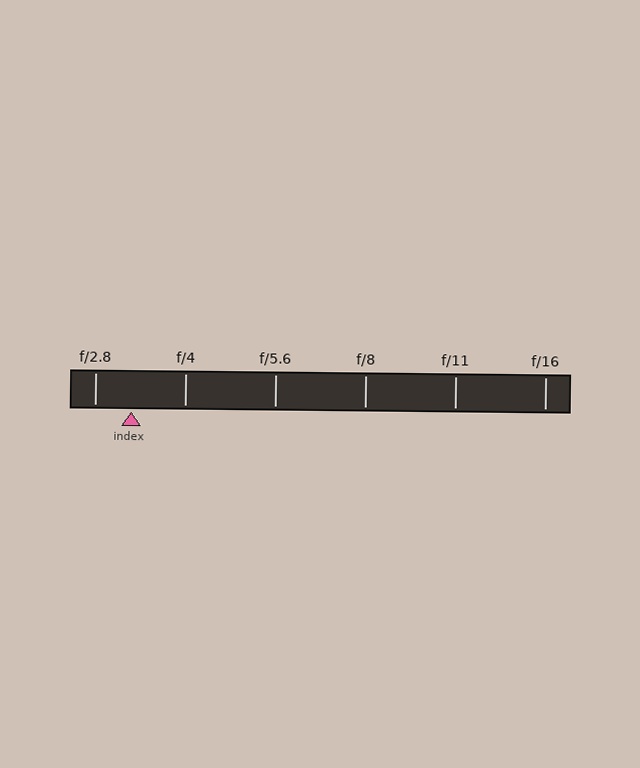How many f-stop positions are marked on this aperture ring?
There are 6 f-stop positions marked.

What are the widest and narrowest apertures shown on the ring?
The widest aperture shown is f/2.8 and the narrowest is f/16.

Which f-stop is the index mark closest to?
The index mark is closest to f/2.8.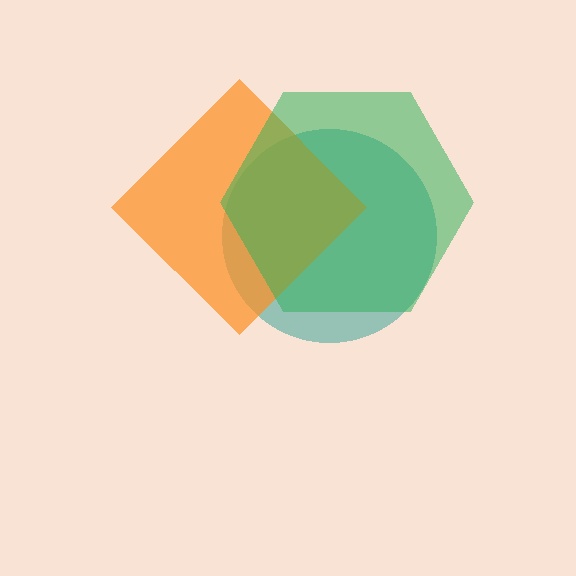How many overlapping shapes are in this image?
There are 3 overlapping shapes in the image.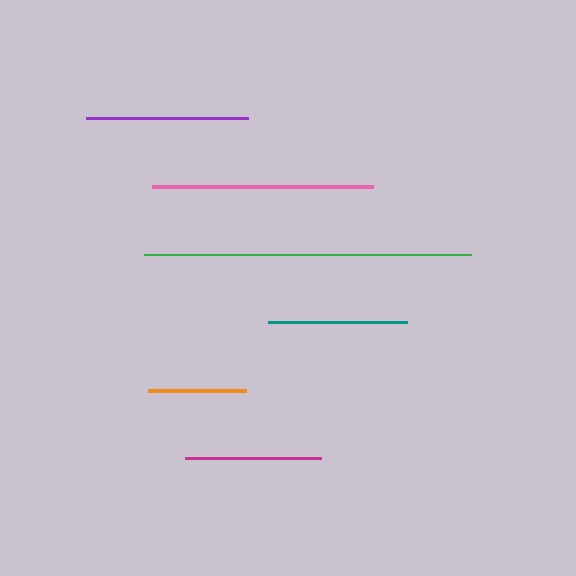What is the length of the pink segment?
The pink segment is approximately 222 pixels long.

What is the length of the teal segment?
The teal segment is approximately 139 pixels long.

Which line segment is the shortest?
The orange line is the shortest at approximately 98 pixels.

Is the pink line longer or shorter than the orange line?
The pink line is longer than the orange line.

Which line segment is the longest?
The green line is the longest at approximately 327 pixels.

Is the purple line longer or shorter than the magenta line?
The purple line is longer than the magenta line.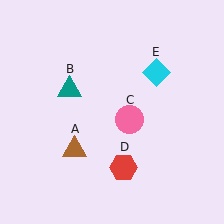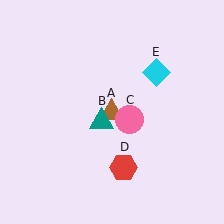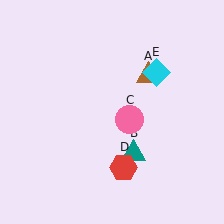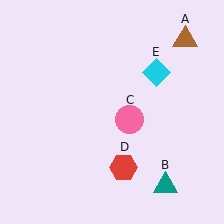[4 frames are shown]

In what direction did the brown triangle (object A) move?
The brown triangle (object A) moved up and to the right.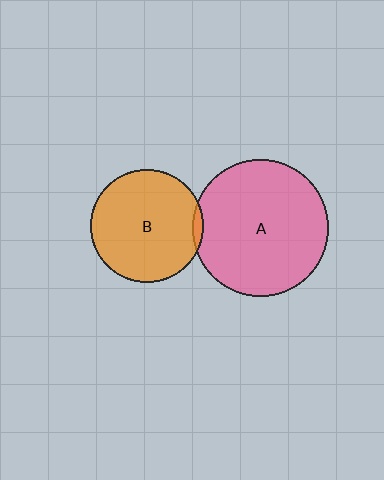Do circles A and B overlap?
Yes.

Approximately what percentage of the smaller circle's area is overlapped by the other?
Approximately 5%.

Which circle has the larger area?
Circle A (pink).